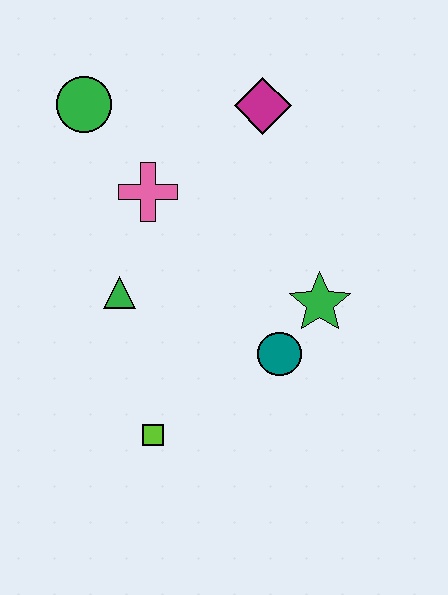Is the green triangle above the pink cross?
No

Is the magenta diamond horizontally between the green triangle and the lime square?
No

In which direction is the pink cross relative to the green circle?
The pink cross is below the green circle.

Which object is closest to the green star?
The teal circle is closest to the green star.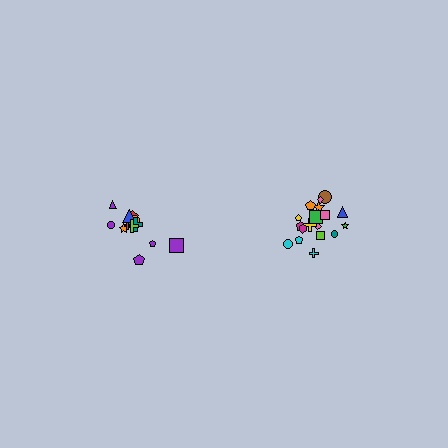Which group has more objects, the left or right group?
The right group.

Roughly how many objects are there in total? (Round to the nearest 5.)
Roughly 30 objects in total.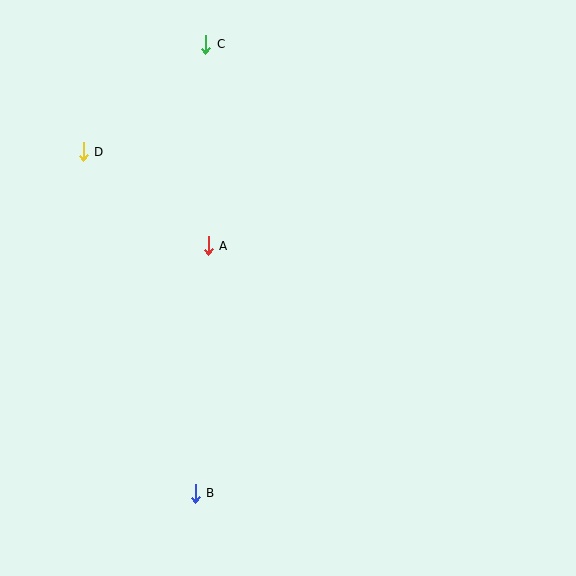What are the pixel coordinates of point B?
Point B is at (195, 493).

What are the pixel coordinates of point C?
Point C is at (206, 44).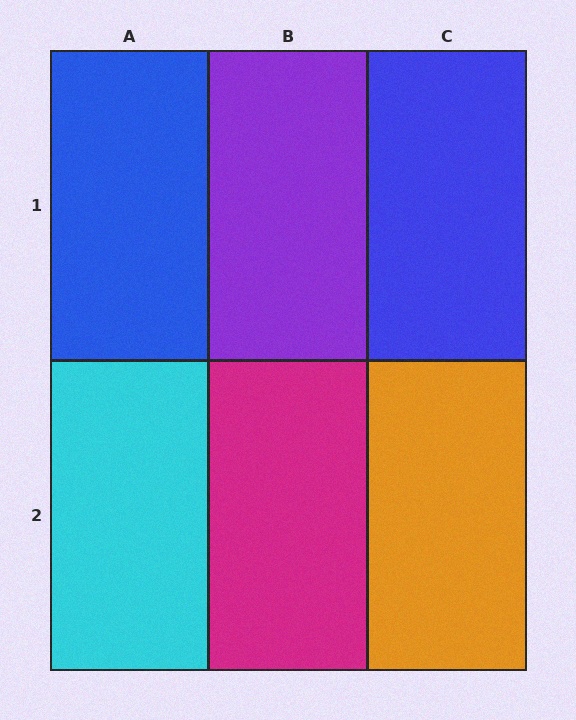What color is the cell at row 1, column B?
Purple.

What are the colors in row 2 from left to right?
Cyan, magenta, orange.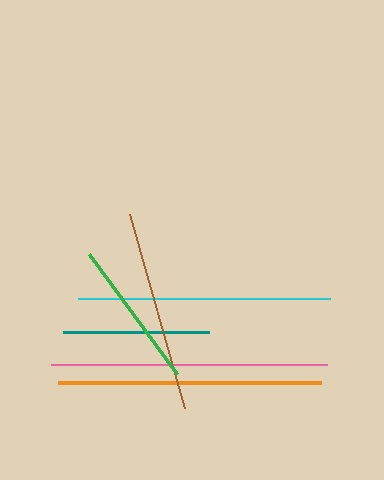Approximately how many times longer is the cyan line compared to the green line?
The cyan line is approximately 1.7 times the length of the green line.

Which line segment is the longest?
The pink line is the longest at approximately 276 pixels.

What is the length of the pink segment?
The pink segment is approximately 276 pixels long.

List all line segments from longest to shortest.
From longest to shortest: pink, orange, cyan, brown, green, teal.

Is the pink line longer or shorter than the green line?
The pink line is longer than the green line.